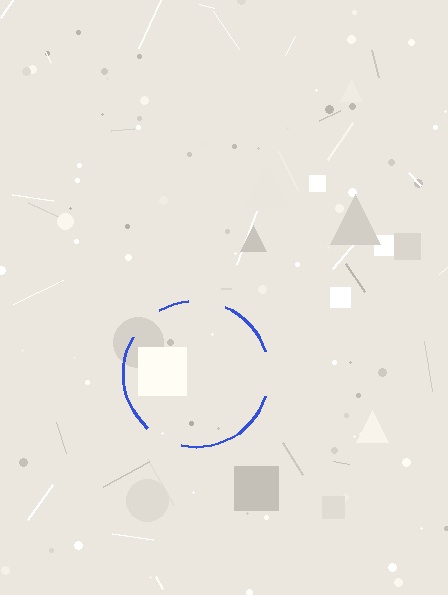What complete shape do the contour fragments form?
The contour fragments form a circle.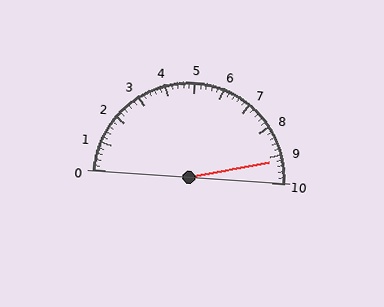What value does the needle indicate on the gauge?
The needle indicates approximately 9.2.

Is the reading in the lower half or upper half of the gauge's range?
The reading is in the upper half of the range (0 to 10).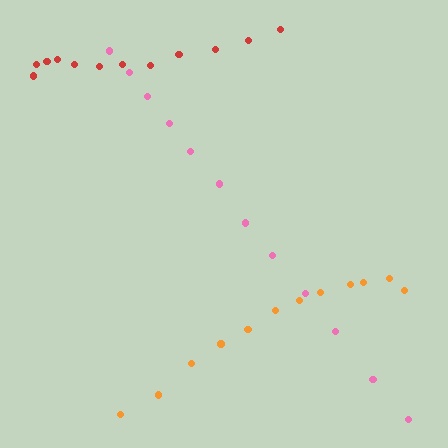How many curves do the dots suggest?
There are 3 distinct paths.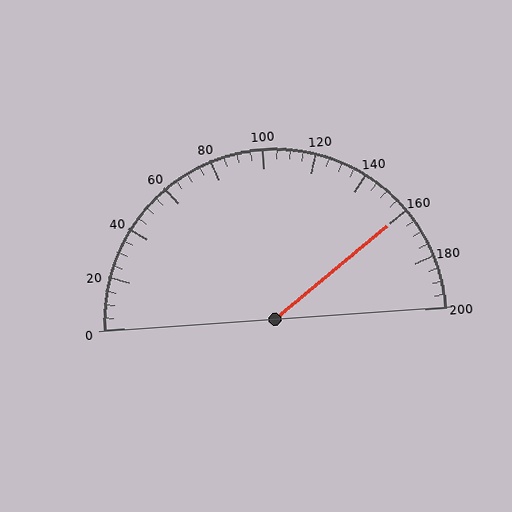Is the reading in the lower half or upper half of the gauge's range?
The reading is in the upper half of the range (0 to 200).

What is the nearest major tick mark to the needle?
The nearest major tick mark is 160.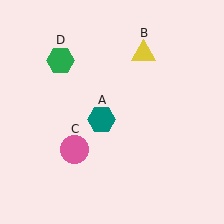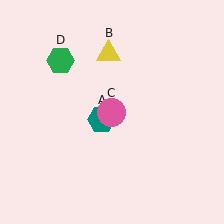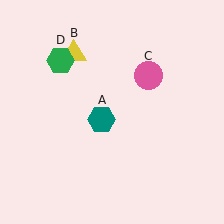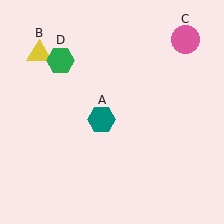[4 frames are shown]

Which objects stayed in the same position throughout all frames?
Teal hexagon (object A) and green hexagon (object D) remained stationary.